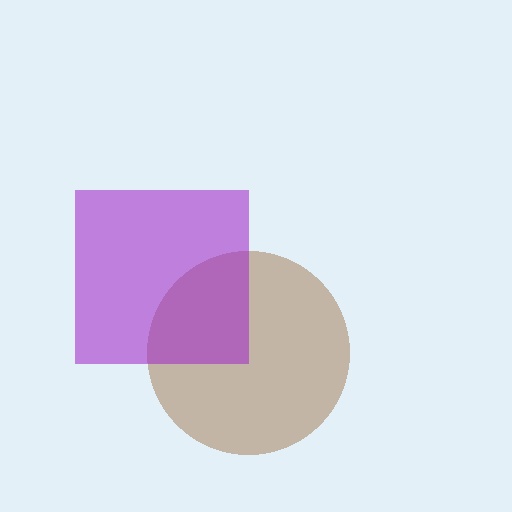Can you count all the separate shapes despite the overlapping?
Yes, there are 2 separate shapes.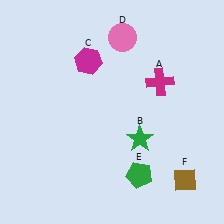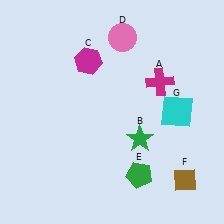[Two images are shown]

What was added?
A cyan square (G) was added in Image 2.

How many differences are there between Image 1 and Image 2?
There is 1 difference between the two images.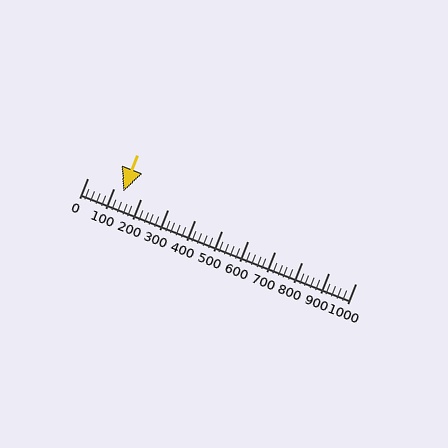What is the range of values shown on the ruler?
The ruler shows values from 0 to 1000.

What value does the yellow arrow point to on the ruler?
The yellow arrow points to approximately 134.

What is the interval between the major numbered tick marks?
The major tick marks are spaced 100 units apart.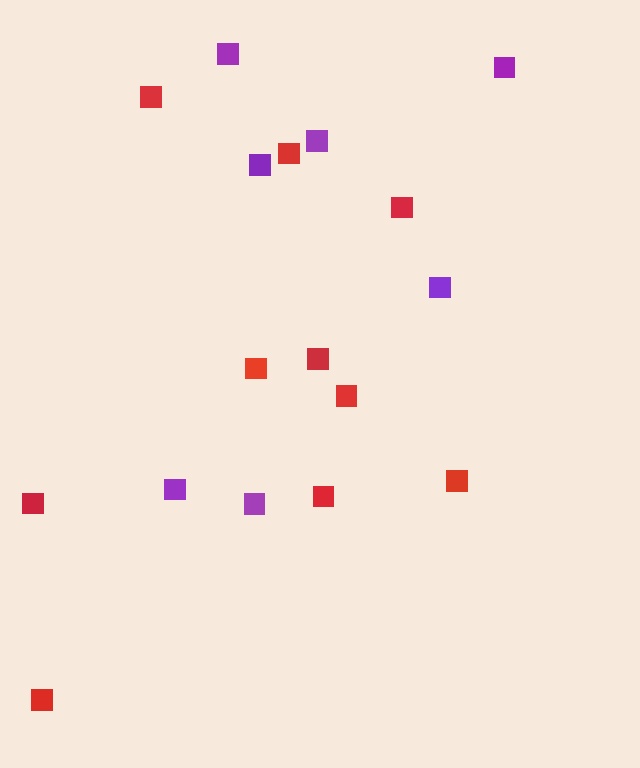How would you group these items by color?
There are 2 groups: one group of purple squares (7) and one group of red squares (10).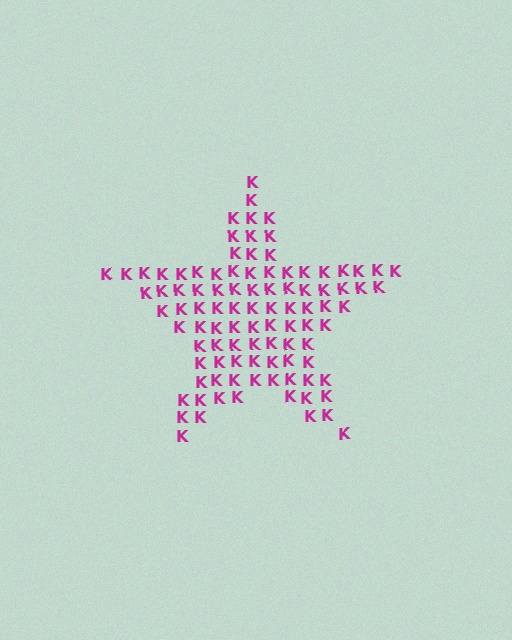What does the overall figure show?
The overall figure shows a star.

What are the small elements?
The small elements are letter K's.